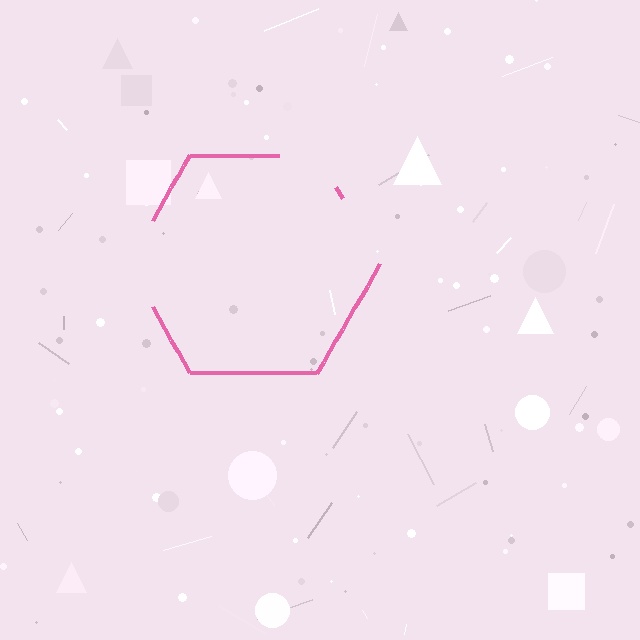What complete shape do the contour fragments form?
The contour fragments form a hexagon.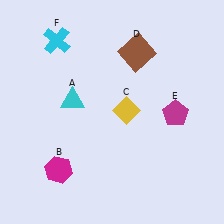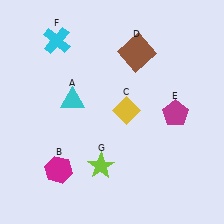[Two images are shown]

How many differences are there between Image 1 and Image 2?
There is 1 difference between the two images.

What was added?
A lime star (G) was added in Image 2.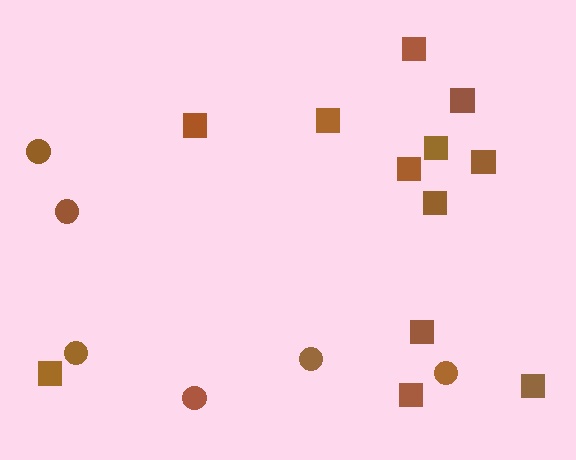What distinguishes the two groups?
There are 2 groups: one group of circles (6) and one group of squares (12).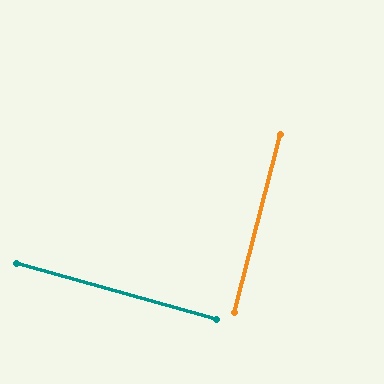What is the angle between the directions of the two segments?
Approximately 89 degrees.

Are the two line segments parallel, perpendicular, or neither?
Perpendicular — they meet at approximately 89°.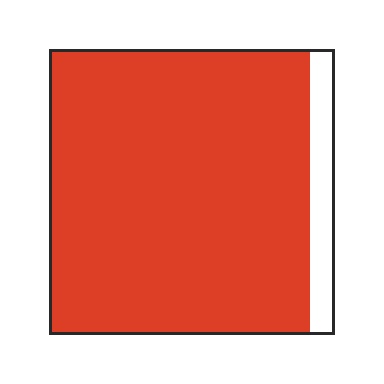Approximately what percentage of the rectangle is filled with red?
Approximately 90%.